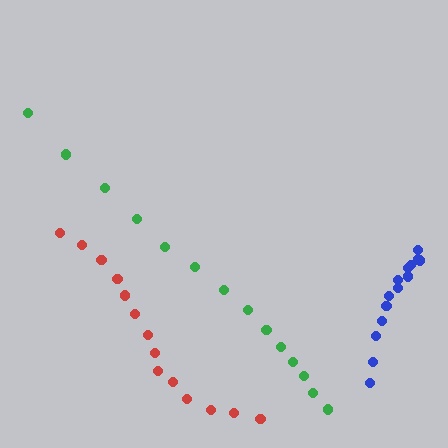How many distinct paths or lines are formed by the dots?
There are 3 distinct paths.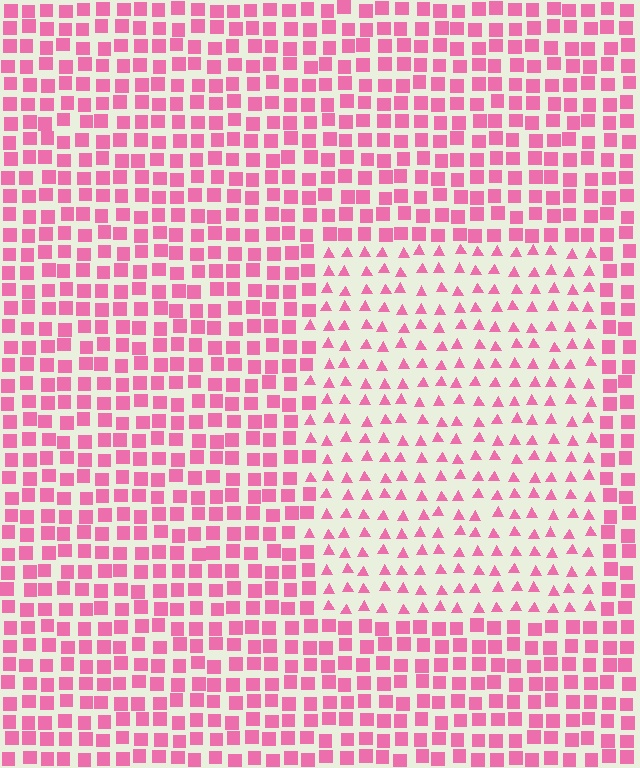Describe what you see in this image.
The image is filled with small pink elements arranged in a uniform grid. A rectangle-shaped region contains triangles, while the surrounding area contains squares. The boundary is defined purely by the change in element shape.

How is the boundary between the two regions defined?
The boundary is defined by a change in element shape: triangles inside vs. squares outside. All elements share the same color and spacing.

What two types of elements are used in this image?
The image uses triangles inside the rectangle region and squares outside it.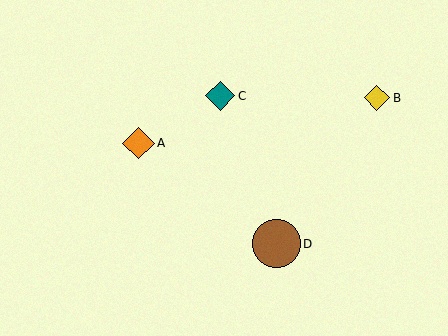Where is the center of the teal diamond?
The center of the teal diamond is at (220, 96).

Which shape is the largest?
The brown circle (labeled D) is the largest.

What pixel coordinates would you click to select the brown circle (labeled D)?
Click at (276, 244) to select the brown circle D.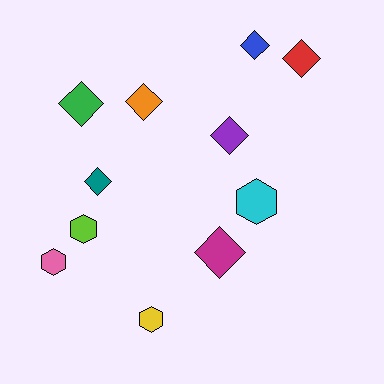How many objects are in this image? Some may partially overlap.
There are 11 objects.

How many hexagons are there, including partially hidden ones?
There are 4 hexagons.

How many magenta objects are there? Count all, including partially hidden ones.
There is 1 magenta object.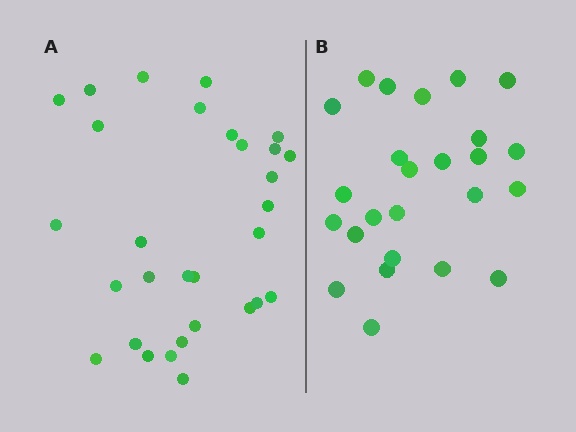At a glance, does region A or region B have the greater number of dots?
Region A (the left region) has more dots.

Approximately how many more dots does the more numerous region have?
Region A has about 5 more dots than region B.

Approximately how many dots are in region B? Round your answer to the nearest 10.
About 20 dots. (The exact count is 25, which rounds to 20.)